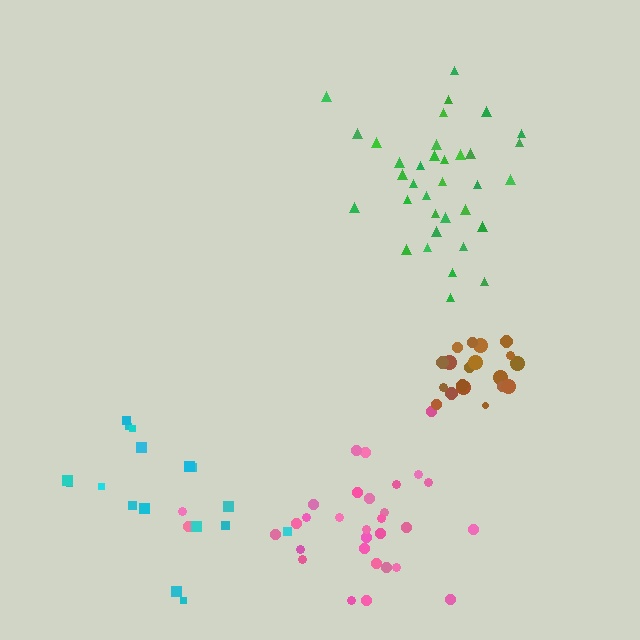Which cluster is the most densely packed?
Brown.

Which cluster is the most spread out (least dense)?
Cyan.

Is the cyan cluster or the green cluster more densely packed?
Green.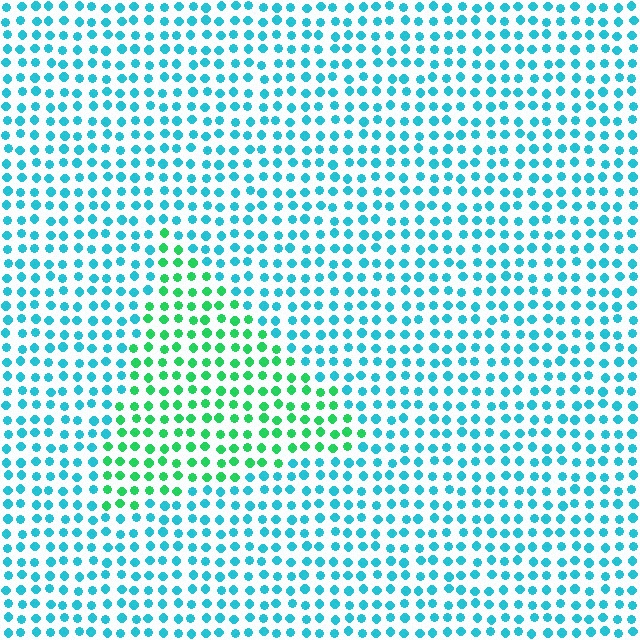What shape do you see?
I see a triangle.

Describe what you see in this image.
The image is filled with small cyan elements in a uniform arrangement. A triangle-shaped region is visible where the elements are tinted to a slightly different hue, forming a subtle color boundary.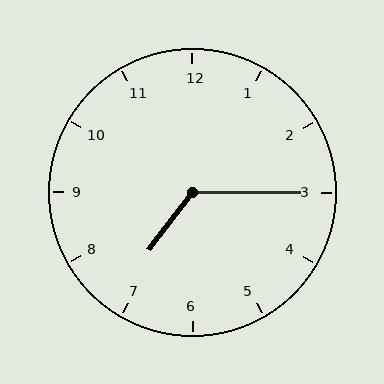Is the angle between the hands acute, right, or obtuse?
It is obtuse.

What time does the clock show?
7:15.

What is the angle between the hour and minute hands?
Approximately 128 degrees.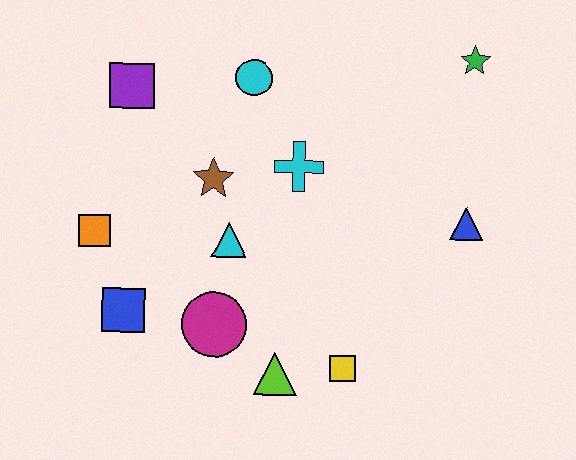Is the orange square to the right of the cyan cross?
No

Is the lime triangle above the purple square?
No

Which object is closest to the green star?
The blue triangle is closest to the green star.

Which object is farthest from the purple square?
The blue triangle is farthest from the purple square.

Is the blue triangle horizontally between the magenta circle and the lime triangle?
No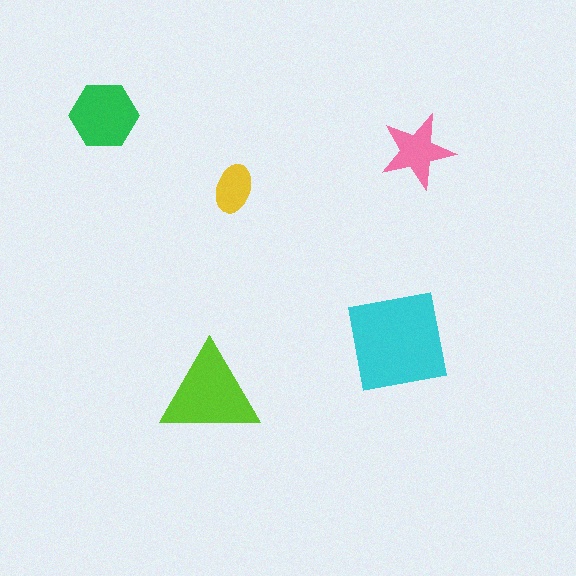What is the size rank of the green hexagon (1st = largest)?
3rd.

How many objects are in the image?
There are 5 objects in the image.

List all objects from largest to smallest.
The cyan square, the lime triangle, the green hexagon, the pink star, the yellow ellipse.